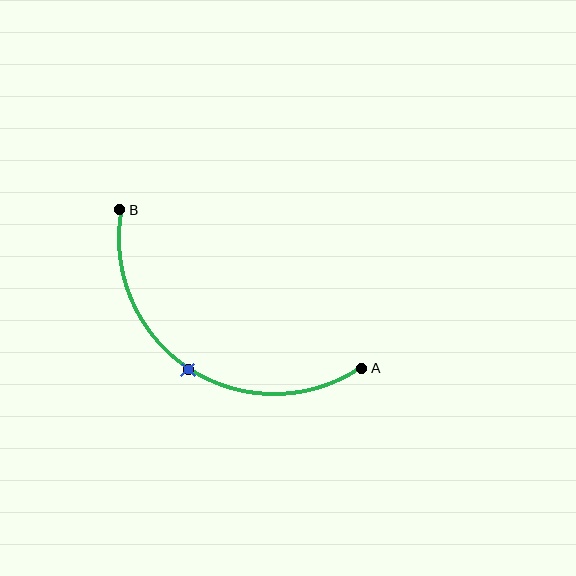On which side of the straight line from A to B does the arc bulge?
The arc bulges below the straight line connecting A and B.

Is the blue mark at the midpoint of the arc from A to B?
Yes. The blue mark lies on the arc at equal arc-length from both A and B — it is the arc midpoint.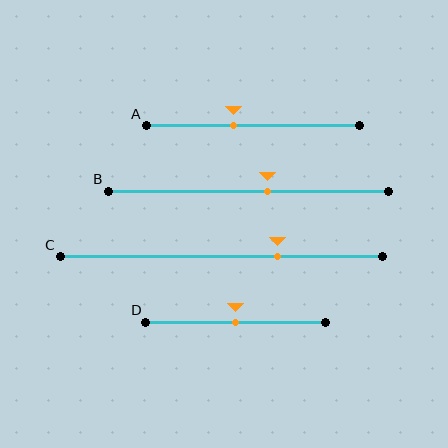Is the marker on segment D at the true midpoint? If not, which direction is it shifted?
Yes, the marker on segment D is at the true midpoint.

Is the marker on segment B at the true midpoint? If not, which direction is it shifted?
No, the marker on segment B is shifted to the right by about 7% of the segment length.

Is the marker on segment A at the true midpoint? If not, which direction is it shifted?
No, the marker on segment A is shifted to the left by about 9% of the segment length.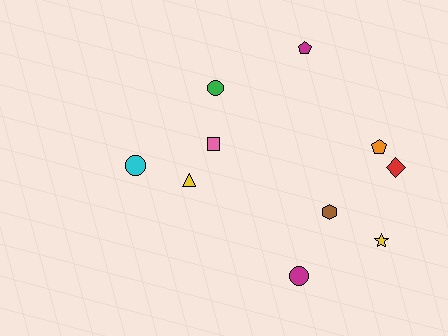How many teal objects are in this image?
There are no teal objects.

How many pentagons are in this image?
There are 2 pentagons.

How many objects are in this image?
There are 10 objects.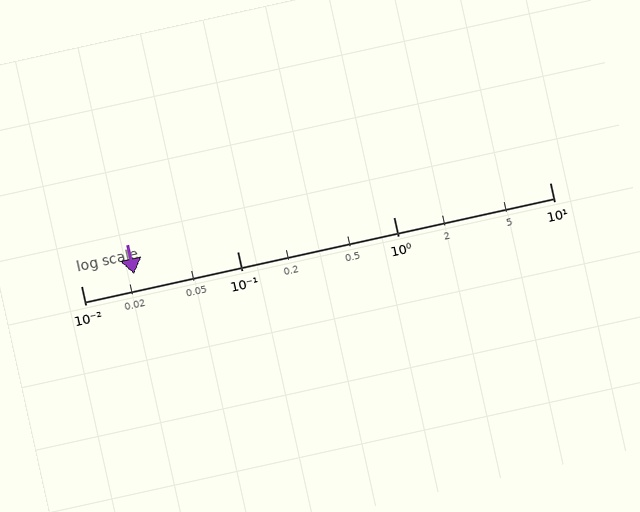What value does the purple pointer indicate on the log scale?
The pointer indicates approximately 0.022.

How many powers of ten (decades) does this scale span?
The scale spans 3 decades, from 0.01 to 10.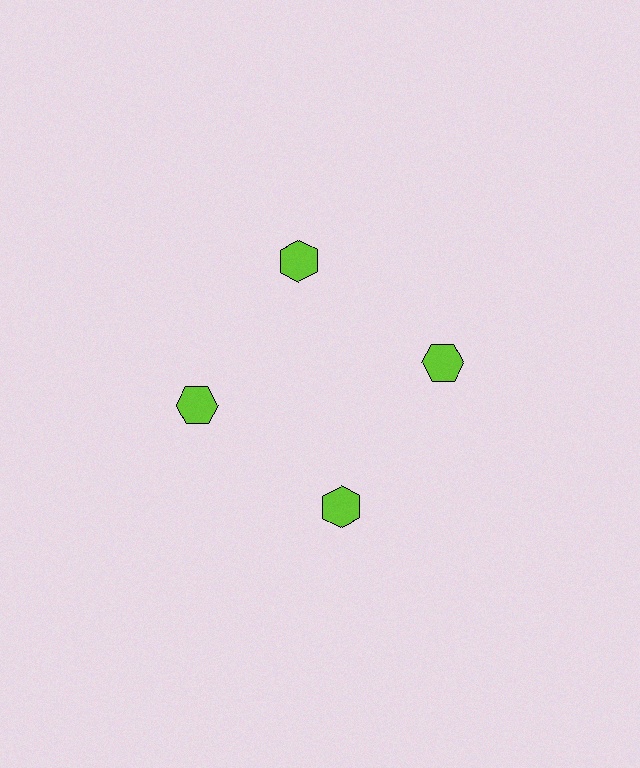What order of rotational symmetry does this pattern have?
This pattern has 4-fold rotational symmetry.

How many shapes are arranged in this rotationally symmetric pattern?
There are 4 shapes, arranged in 4 groups of 1.